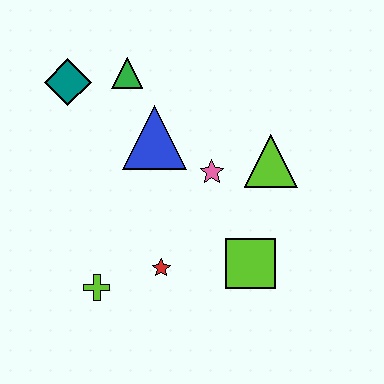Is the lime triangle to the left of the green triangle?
No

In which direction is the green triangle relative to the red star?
The green triangle is above the red star.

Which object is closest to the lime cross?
The red star is closest to the lime cross.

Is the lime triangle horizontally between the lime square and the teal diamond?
No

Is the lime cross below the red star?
Yes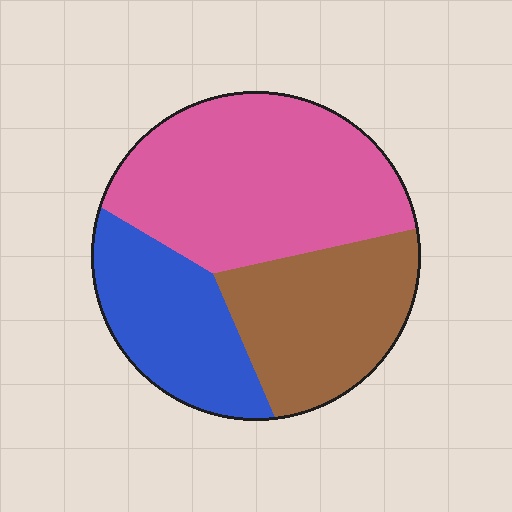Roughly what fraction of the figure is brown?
Brown covers about 30% of the figure.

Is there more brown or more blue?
Brown.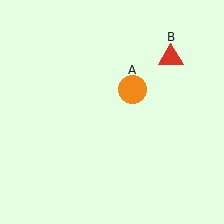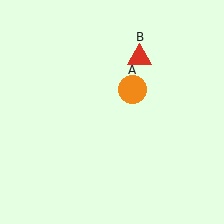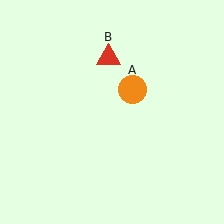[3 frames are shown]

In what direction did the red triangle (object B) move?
The red triangle (object B) moved left.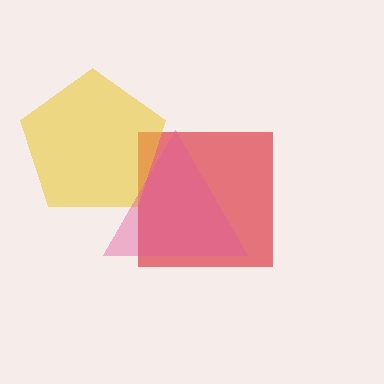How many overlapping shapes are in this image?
There are 3 overlapping shapes in the image.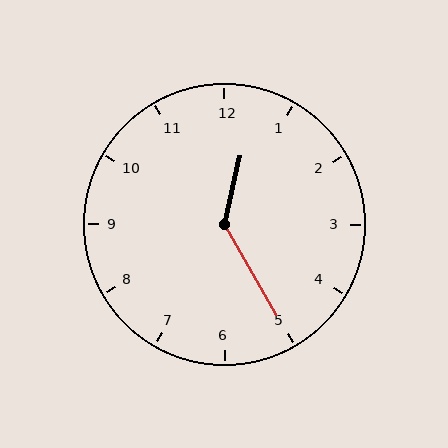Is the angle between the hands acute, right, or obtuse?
It is obtuse.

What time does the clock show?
12:25.